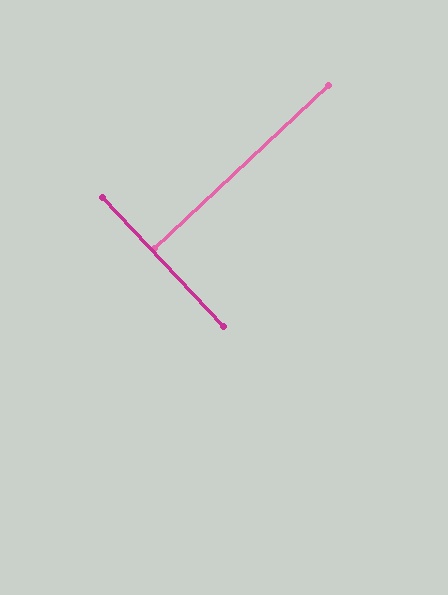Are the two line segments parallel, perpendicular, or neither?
Perpendicular — they meet at approximately 90°.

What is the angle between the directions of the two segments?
Approximately 90 degrees.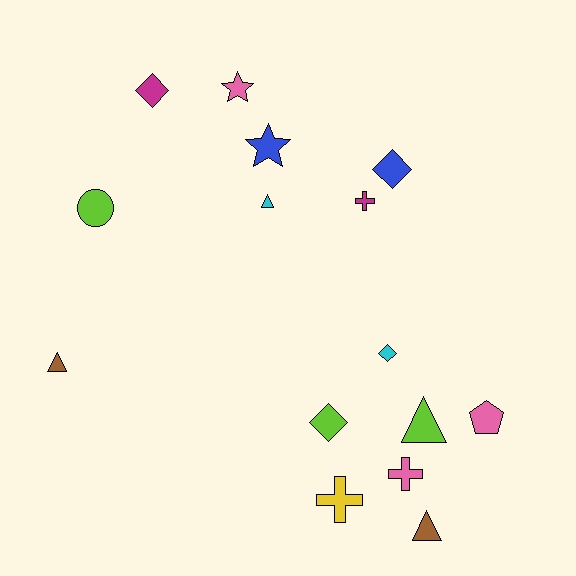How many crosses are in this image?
There are 3 crosses.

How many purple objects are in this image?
There are no purple objects.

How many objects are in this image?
There are 15 objects.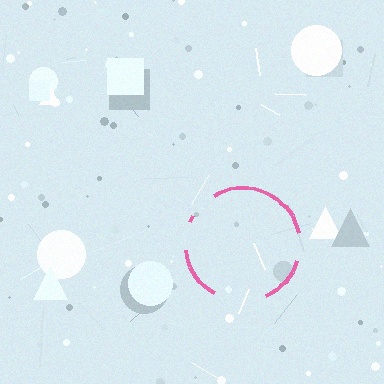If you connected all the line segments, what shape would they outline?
They would outline a circle.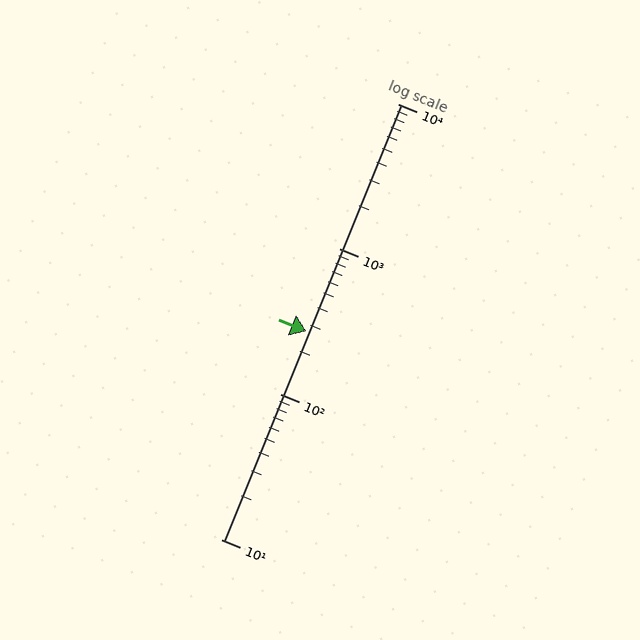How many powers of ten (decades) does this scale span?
The scale spans 3 decades, from 10 to 10000.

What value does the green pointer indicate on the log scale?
The pointer indicates approximately 270.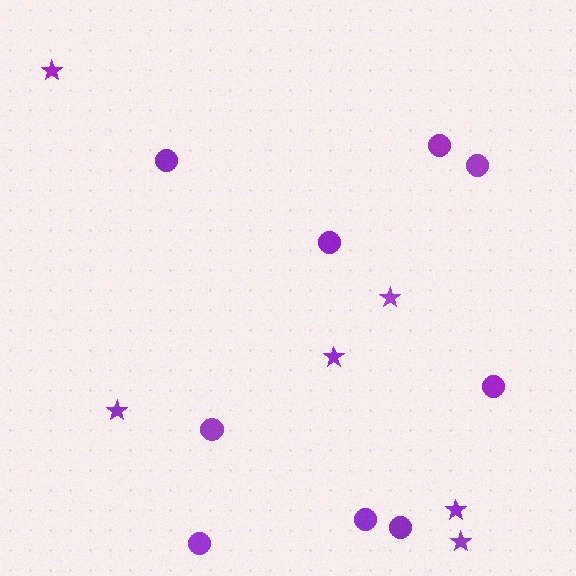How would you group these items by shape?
There are 2 groups: one group of circles (9) and one group of stars (6).